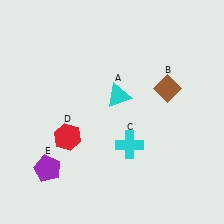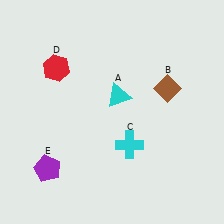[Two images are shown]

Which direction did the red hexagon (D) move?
The red hexagon (D) moved up.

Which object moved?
The red hexagon (D) moved up.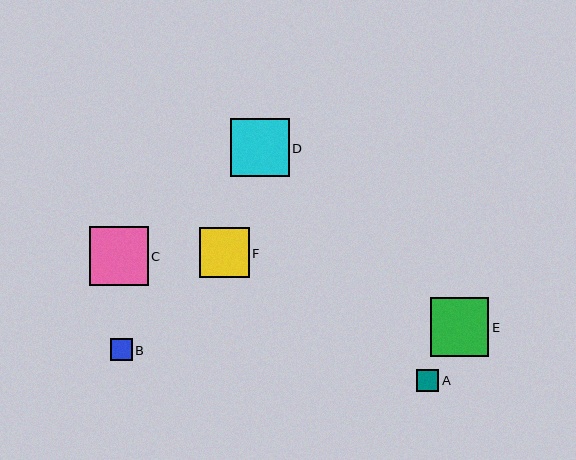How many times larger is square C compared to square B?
Square C is approximately 2.7 times the size of square B.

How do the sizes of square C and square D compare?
Square C and square D are approximately the same size.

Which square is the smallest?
Square B is the smallest with a size of approximately 22 pixels.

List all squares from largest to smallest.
From largest to smallest: C, E, D, F, A, B.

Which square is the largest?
Square C is the largest with a size of approximately 59 pixels.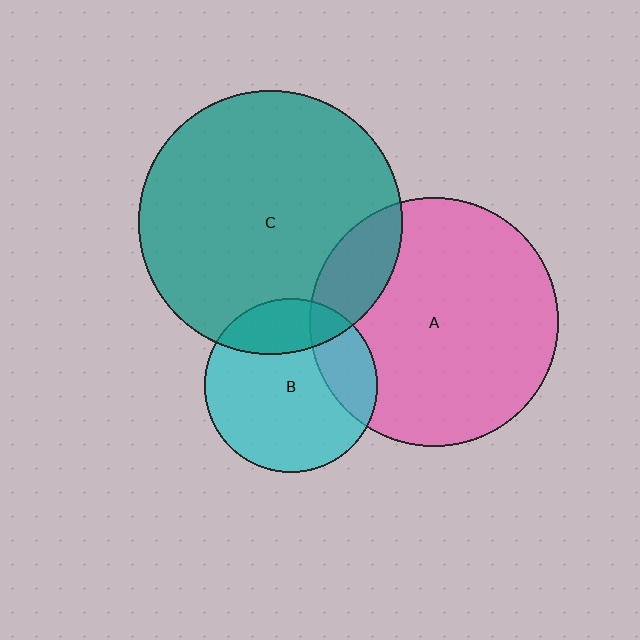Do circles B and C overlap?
Yes.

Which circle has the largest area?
Circle C (teal).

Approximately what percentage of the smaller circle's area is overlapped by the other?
Approximately 20%.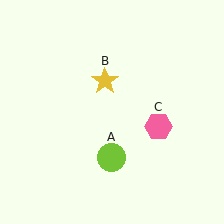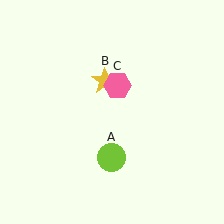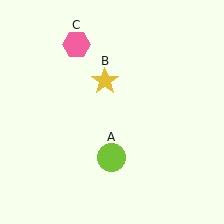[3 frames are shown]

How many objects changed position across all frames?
1 object changed position: pink hexagon (object C).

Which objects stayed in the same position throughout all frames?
Lime circle (object A) and yellow star (object B) remained stationary.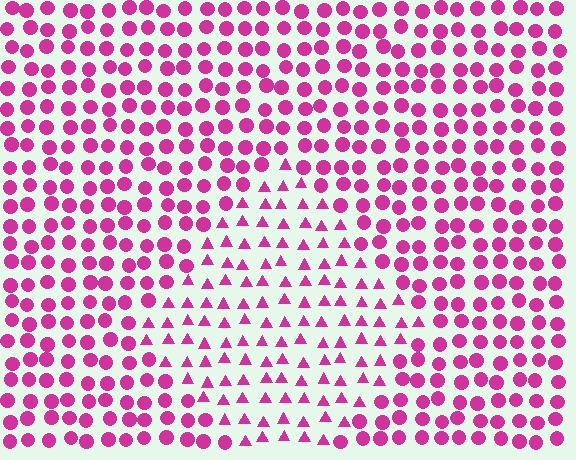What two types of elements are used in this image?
The image uses triangles inside the diamond region and circles outside it.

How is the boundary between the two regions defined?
The boundary is defined by a change in element shape: triangles inside vs. circles outside. All elements share the same color and spacing.